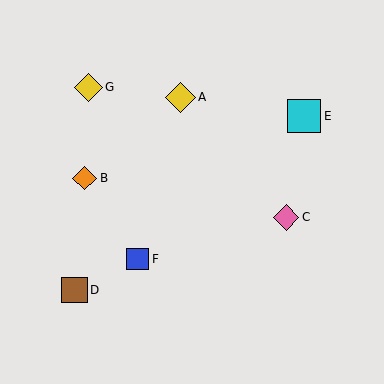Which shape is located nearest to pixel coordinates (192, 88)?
The yellow diamond (labeled A) at (181, 97) is nearest to that location.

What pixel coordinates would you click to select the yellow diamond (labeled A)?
Click at (181, 97) to select the yellow diamond A.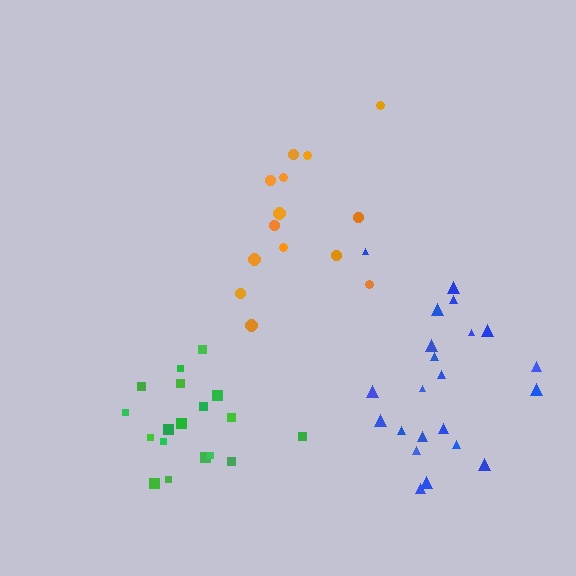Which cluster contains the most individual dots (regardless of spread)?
Blue (22).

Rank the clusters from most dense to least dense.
green, blue, orange.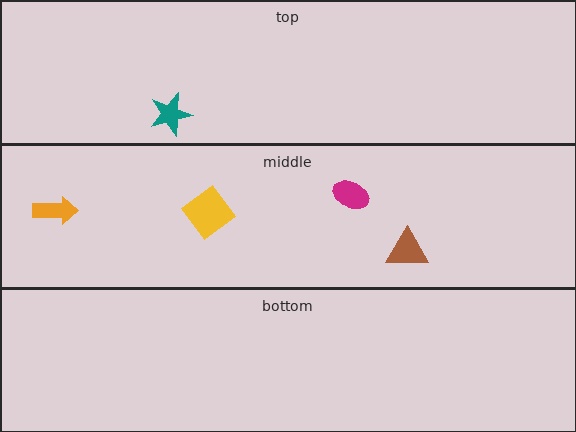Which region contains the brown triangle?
The middle region.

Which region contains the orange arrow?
The middle region.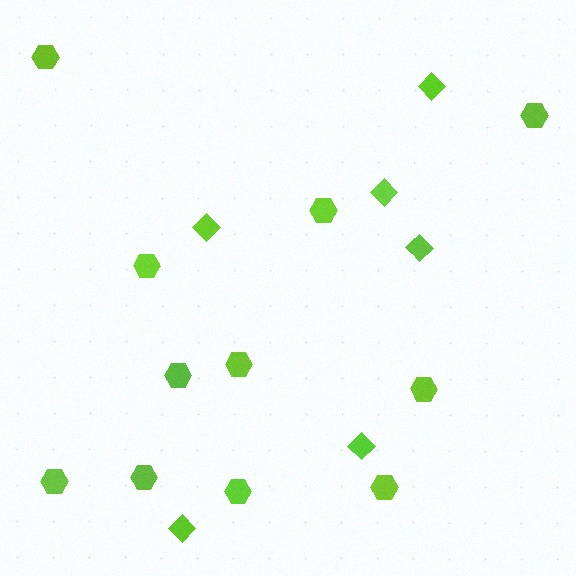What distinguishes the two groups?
There are 2 groups: one group of diamonds (6) and one group of hexagons (11).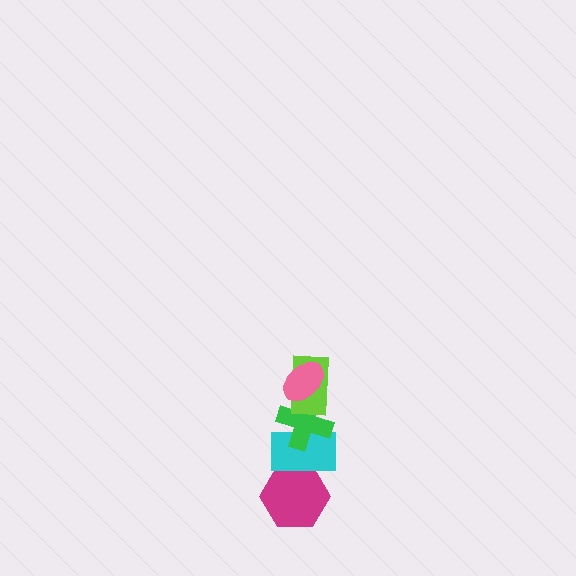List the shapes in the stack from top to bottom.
From top to bottom: the pink ellipse, the lime rectangle, the green cross, the cyan rectangle, the magenta hexagon.